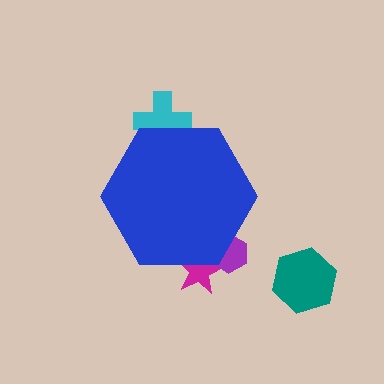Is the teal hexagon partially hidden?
No, the teal hexagon is fully visible.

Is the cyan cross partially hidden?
Yes, the cyan cross is partially hidden behind the blue hexagon.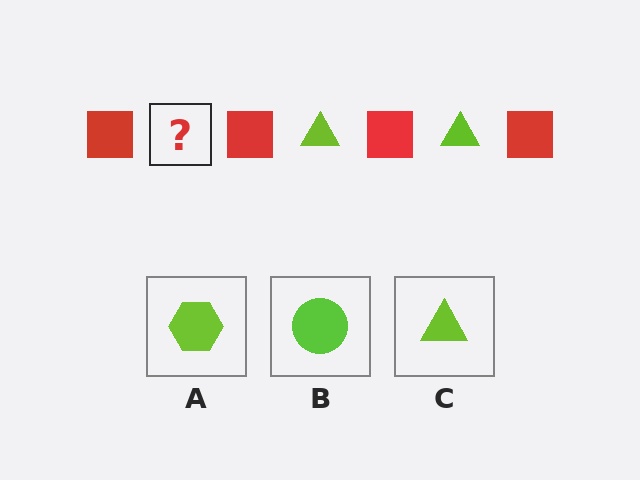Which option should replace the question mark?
Option C.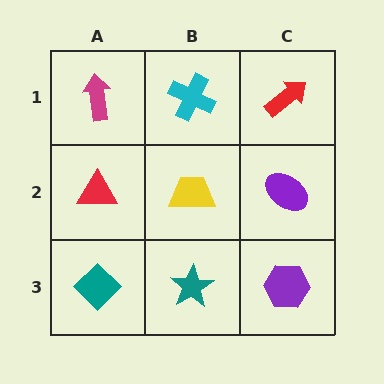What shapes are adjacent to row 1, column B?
A yellow trapezoid (row 2, column B), a magenta arrow (row 1, column A), a red arrow (row 1, column C).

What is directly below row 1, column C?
A purple ellipse.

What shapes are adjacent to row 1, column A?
A red triangle (row 2, column A), a cyan cross (row 1, column B).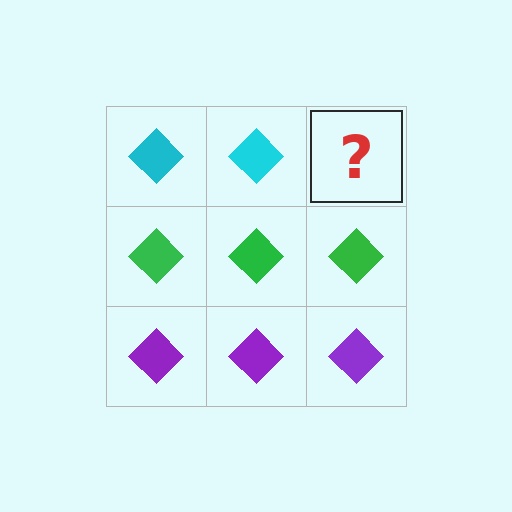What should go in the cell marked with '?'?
The missing cell should contain a cyan diamond.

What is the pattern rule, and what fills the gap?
The rule is that each row has a consistent color. The gap should be filled with a cyan diamond.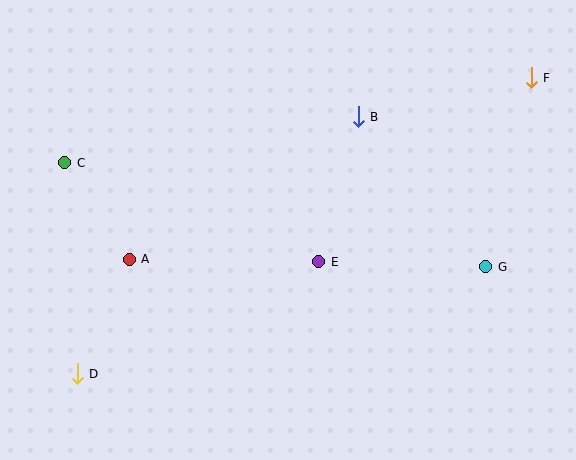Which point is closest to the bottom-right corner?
Point G is closest to the bottom-right corner.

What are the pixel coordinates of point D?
Point D is at (77, 374).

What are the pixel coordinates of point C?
Point C is at (65, 163).